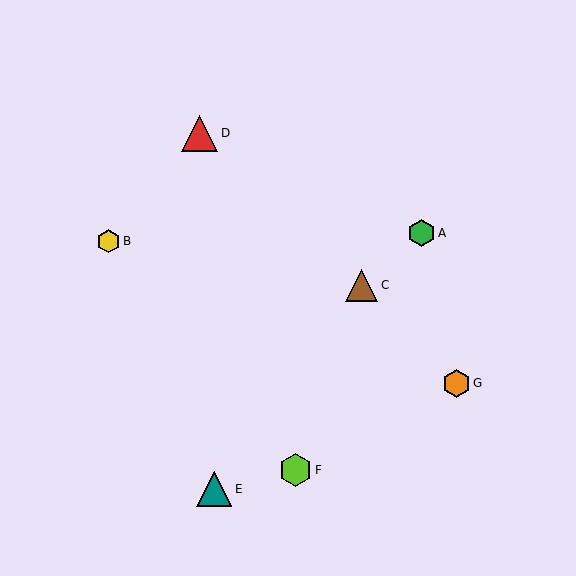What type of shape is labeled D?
Shape D is a red triangle.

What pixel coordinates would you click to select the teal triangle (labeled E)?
Click at (214, 489) to select the teal triangle E.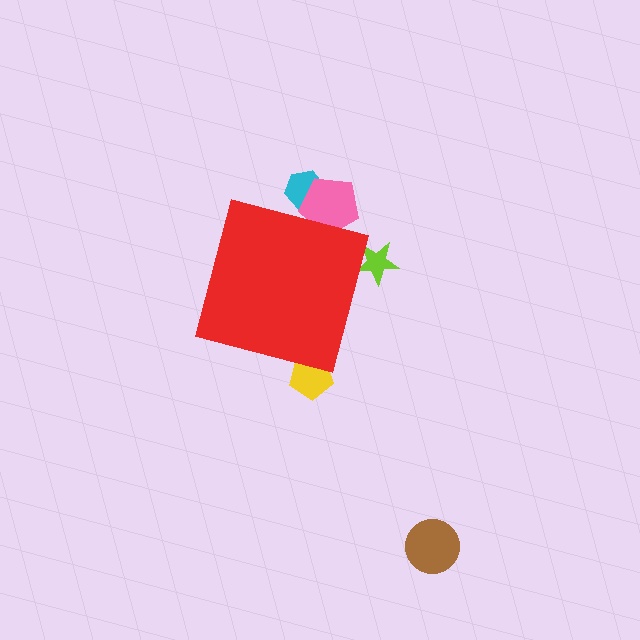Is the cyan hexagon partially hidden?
Yes, the cyan hexagon is partially hidden behind the red square.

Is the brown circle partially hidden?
No, the brown circle is fully visible.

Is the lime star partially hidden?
Yes, the lime star is partially hidden behind the red square.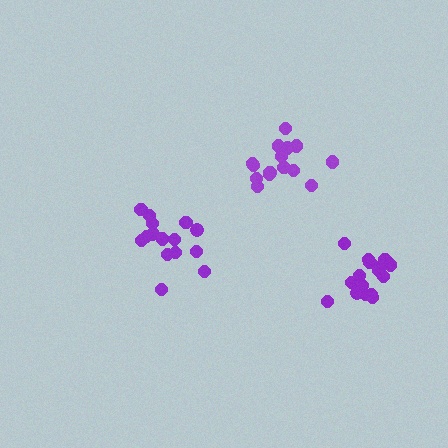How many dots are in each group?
Group 1: 15 dots, Group 2: 16 dots, Group 3: 15 dots (46 total).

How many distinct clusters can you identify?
There are 3 distinct clusters.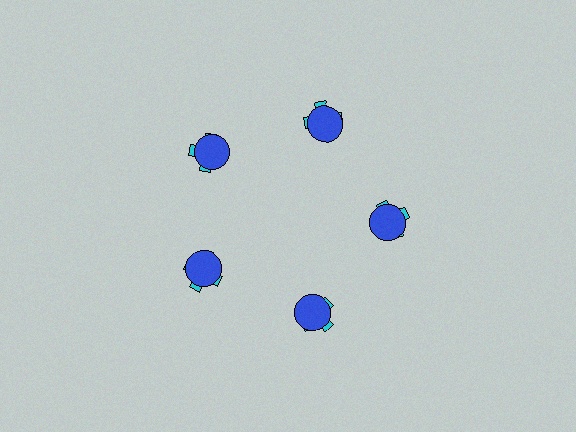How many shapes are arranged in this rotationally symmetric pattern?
There are 10 shapes, arranged in 5 groups of 2.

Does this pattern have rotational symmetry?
Yes, this pattern has 5-fold rotational symmetry. It looks the same after rotating 72 degrees around the center.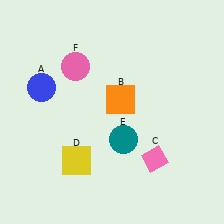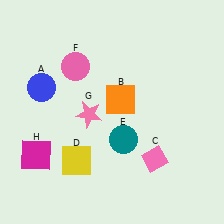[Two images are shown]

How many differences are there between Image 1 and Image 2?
There are 2 differences between the two images.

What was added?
A pink star (G), a magenta square (H) were added in Image 2.